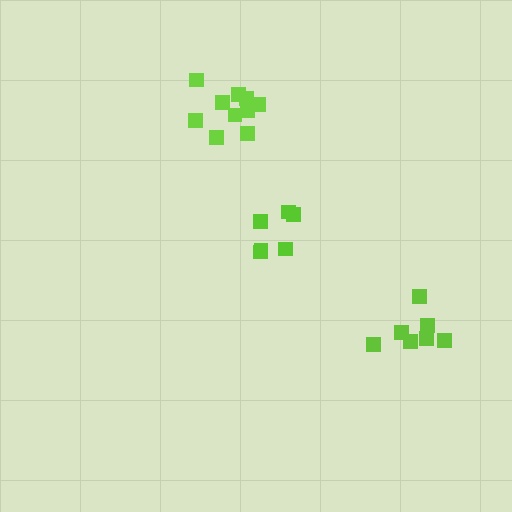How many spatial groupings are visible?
There are 3 spatial groupings.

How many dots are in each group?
Group 1: 6 dots, Group 2: 10 dots, Group 3: 7 dots (23 total).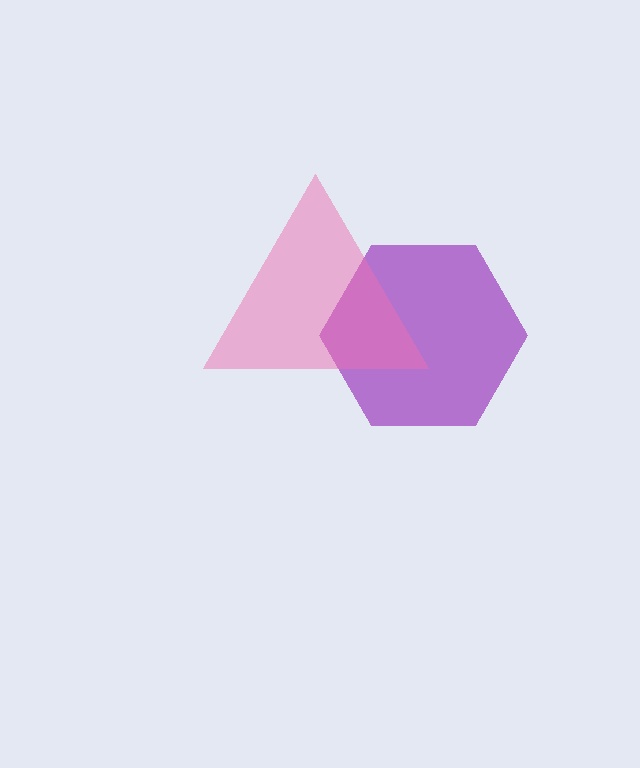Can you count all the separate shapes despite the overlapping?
Yes, there are 2 separate shapes.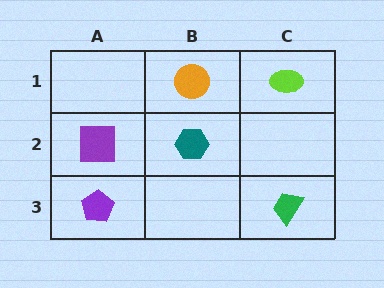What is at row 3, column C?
A green trapezoid.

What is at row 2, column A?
A purple square.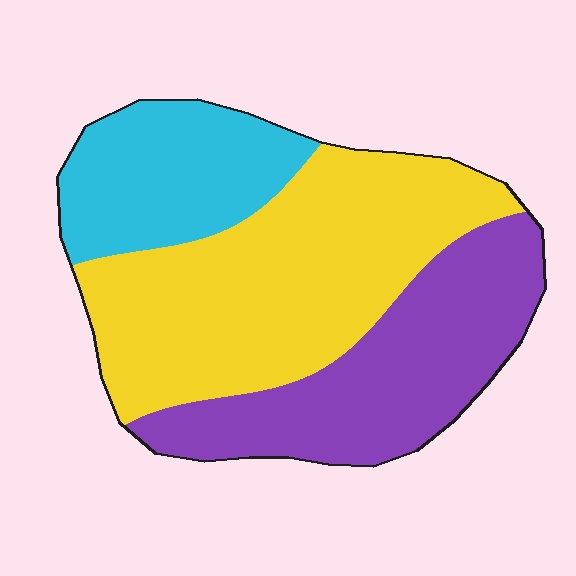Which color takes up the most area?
Yellow, at roughly 45%.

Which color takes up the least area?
Cyan, at roughly 20%.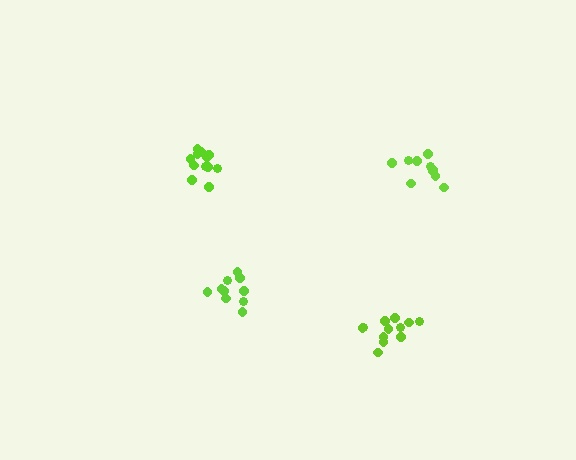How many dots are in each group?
Group 1: 10 dots, Group 2: 12 dots, Group 3: 10 dots, Group 4: 12 dots (44 total).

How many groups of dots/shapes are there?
There are 4 groups.